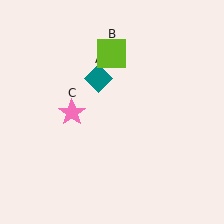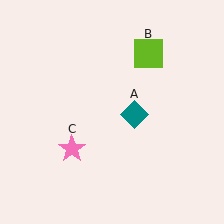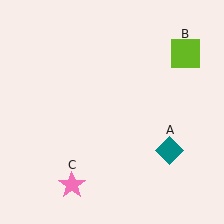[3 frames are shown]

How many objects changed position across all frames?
3 objects changed position: teal diamond (object A), lime square (object B), pink star (object C).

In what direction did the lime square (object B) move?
The lime square (object B) moved right.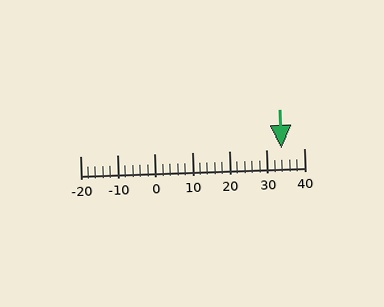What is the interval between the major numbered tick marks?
The major tick marks are spaced 10 units apart.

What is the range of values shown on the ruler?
The ruler shows values from -20 to 40.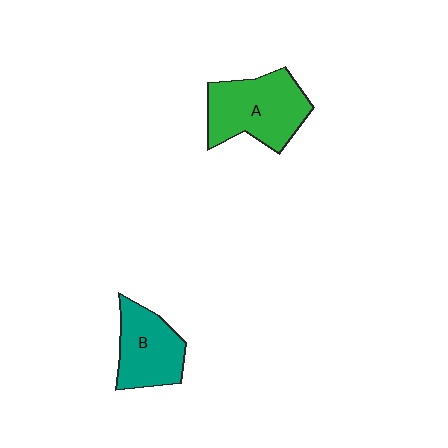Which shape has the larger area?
Shape A (green).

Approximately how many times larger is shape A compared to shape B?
Approximately 1.3 times.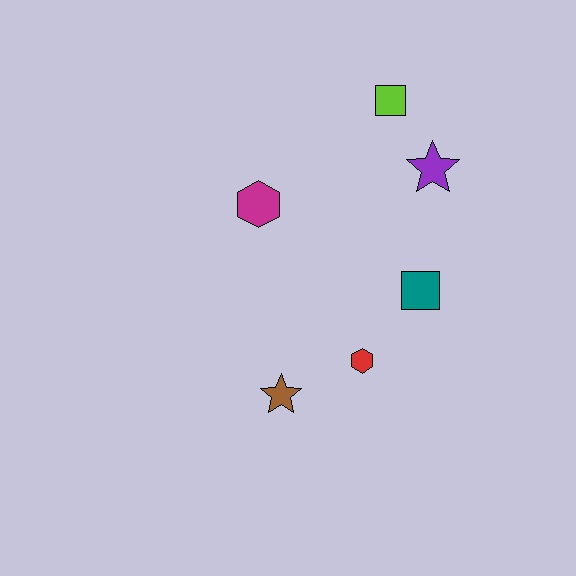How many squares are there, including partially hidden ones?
There are 2 squares.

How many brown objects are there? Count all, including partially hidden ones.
There is 1 brown object.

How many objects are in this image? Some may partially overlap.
There are 6 objects.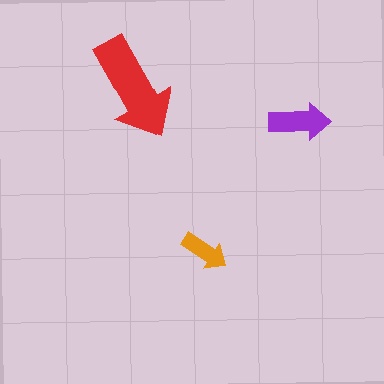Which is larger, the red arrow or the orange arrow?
The red one.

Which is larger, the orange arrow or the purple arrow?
The purple one.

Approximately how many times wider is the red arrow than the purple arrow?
About 1.5 times wider.